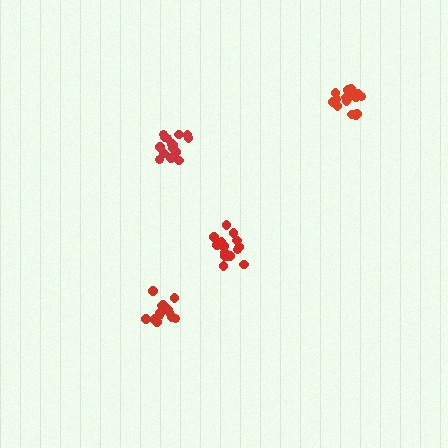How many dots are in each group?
Group 1: 16 dots, Group 2: 15 dots, Group 3: 15 dots, Group 4: 15 dots (61 total).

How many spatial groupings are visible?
There are 4 spatial groupings.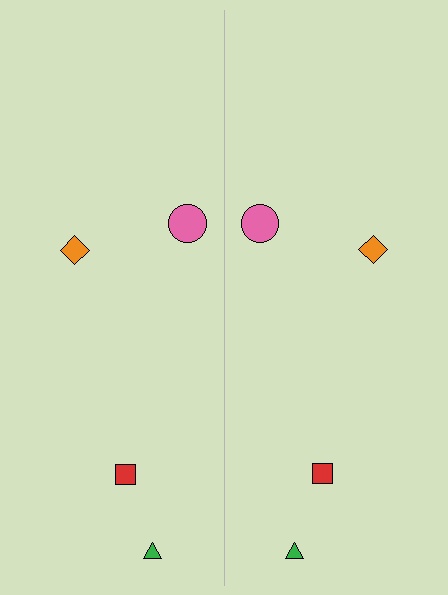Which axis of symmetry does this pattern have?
The pattern has a vertical axis of symmetry running through the center of the image.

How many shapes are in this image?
There are 8 shapes in this image.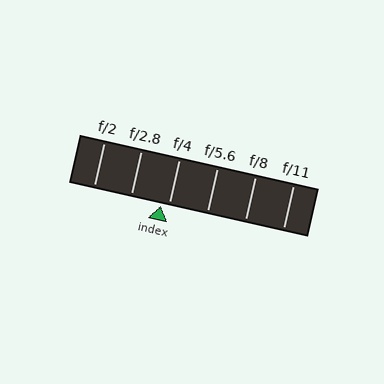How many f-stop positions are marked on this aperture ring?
There are 6 f-stop positions marked.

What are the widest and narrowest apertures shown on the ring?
The widest aperture shown is f/2 and the narrowest is f/11.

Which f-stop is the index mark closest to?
The index mark is closest to f/4.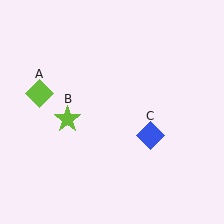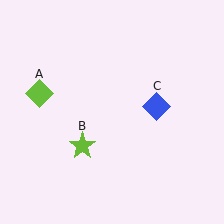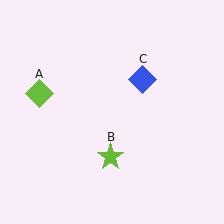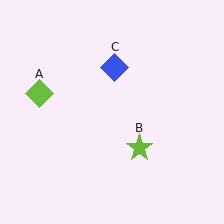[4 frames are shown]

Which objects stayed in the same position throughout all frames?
Lime diamond (object A) remained stationary.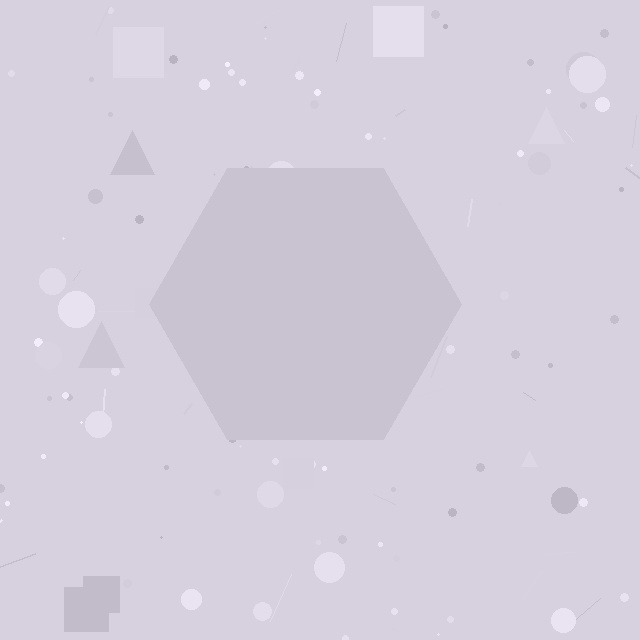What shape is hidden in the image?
A hexagon is hidden in the image.